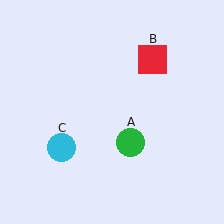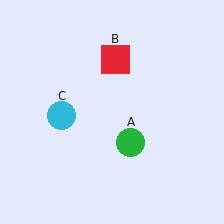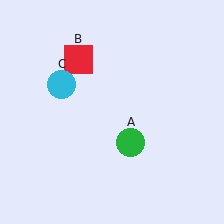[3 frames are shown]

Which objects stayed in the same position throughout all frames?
Green circle (object A) remained stationary.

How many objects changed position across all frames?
2 objects changed position: red square (object B), cyan circle (object C).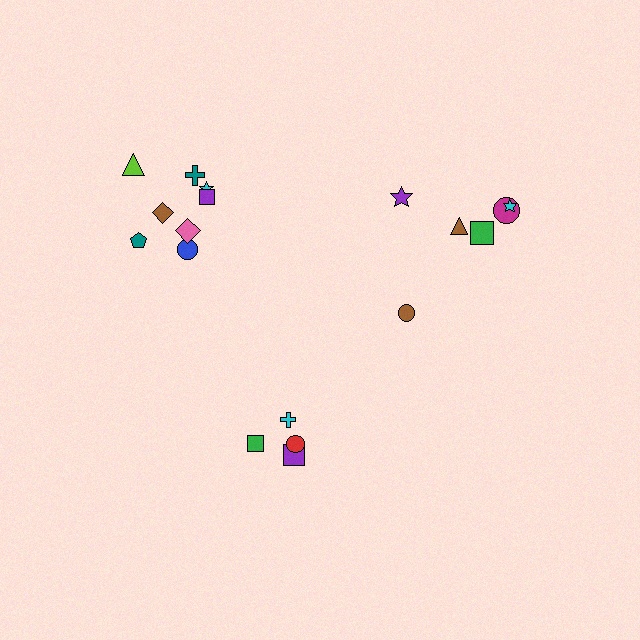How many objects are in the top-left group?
There are 8 objects.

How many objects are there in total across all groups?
There are 18 objects.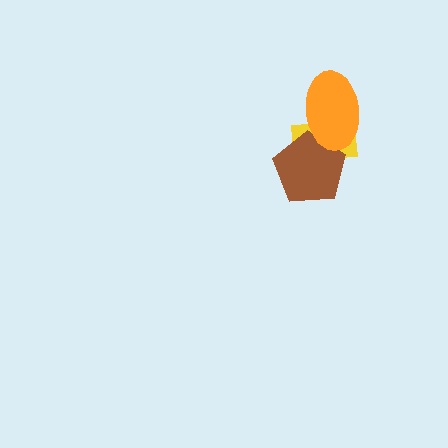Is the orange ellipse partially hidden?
No, no other shape covers it.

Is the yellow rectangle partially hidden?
Yes, it is partially covered by another shape.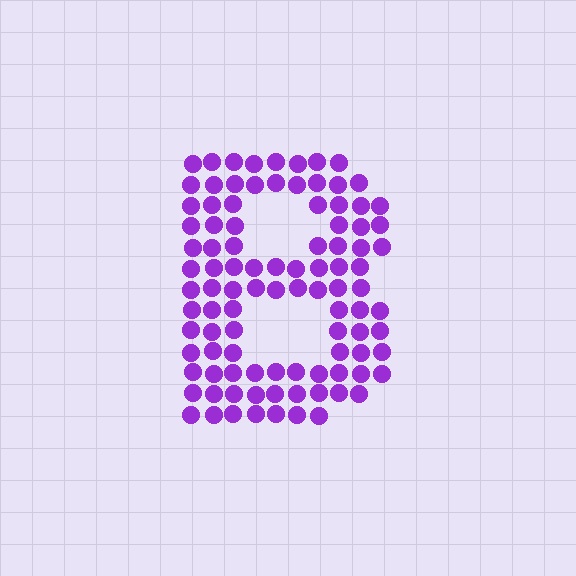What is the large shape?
The large shape is the letter B.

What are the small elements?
The small elements are circles.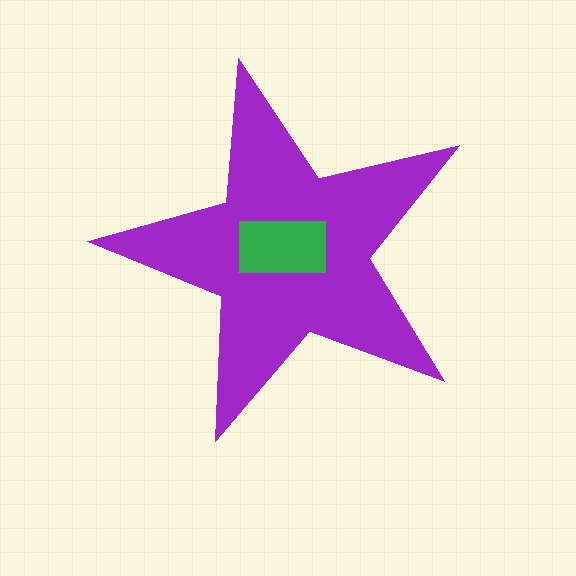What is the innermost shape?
The green rectangle.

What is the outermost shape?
The purple star.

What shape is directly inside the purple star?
The green rectangle.